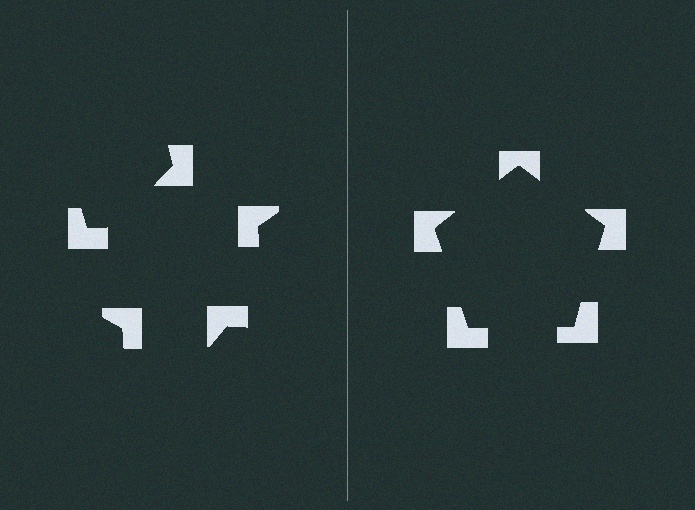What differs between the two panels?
The notched squares are positioned identically on both sides; only the wedge orientations differ. On the right they align to a pentagon; on the left they are misaligned.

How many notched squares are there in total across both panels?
10 — 5 on each side.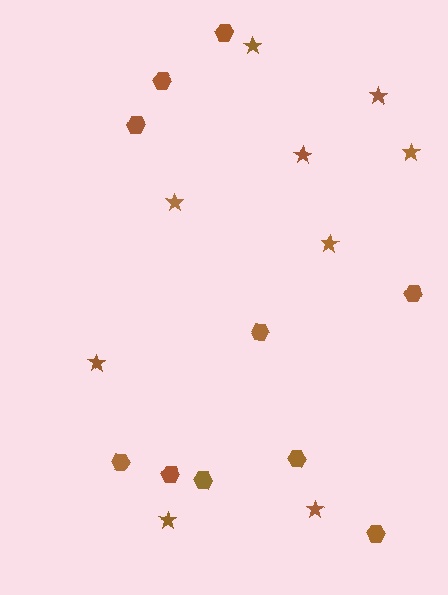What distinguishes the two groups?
There are 2 groups: one group of stars (9) and one group of hexagons (10).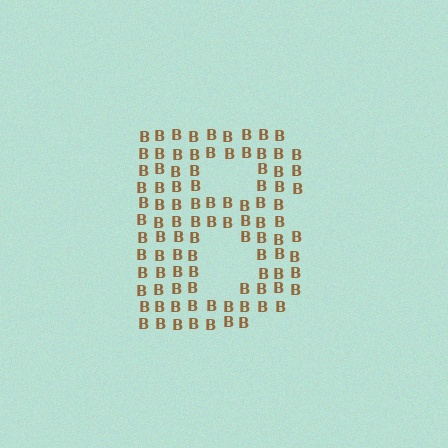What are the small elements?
The small elements are letter B's.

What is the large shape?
The large shape is the letter B.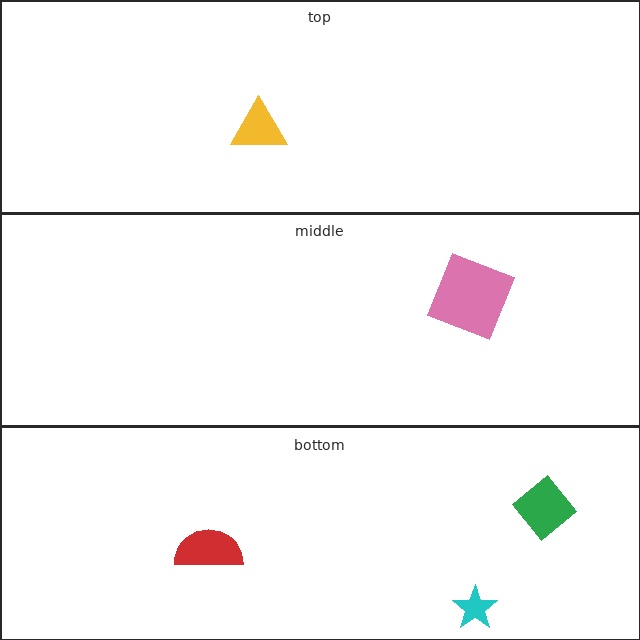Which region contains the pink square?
The middle region.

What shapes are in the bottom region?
The cyan star, the red semicircle, the green diamond.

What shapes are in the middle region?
The pink square.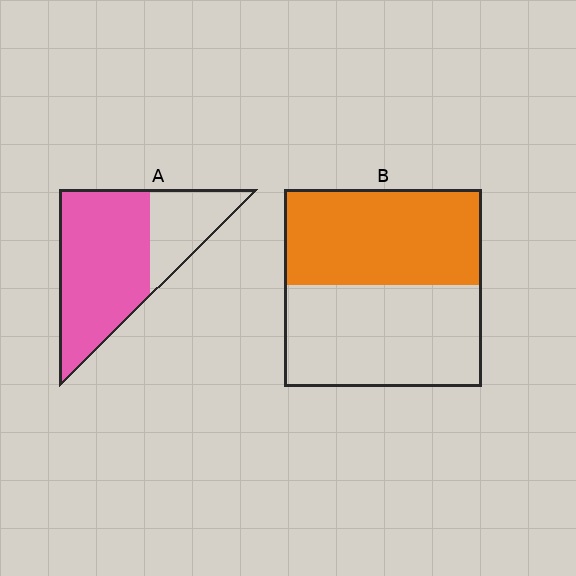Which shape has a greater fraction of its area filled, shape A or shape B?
Shape A.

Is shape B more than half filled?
Roughly half.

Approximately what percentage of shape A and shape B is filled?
A is approximately 70% and B is approximately 50%.